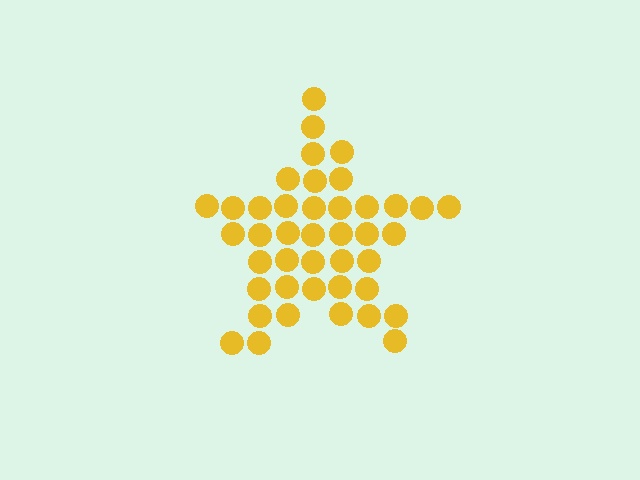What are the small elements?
The small elements are circles.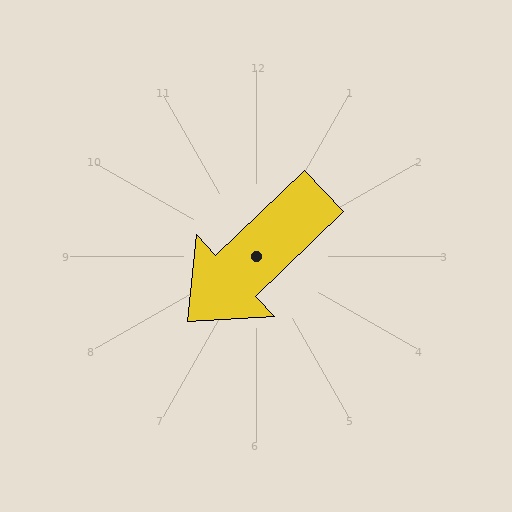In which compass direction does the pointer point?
Southwest.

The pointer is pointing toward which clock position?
Roughly 8 o'clock.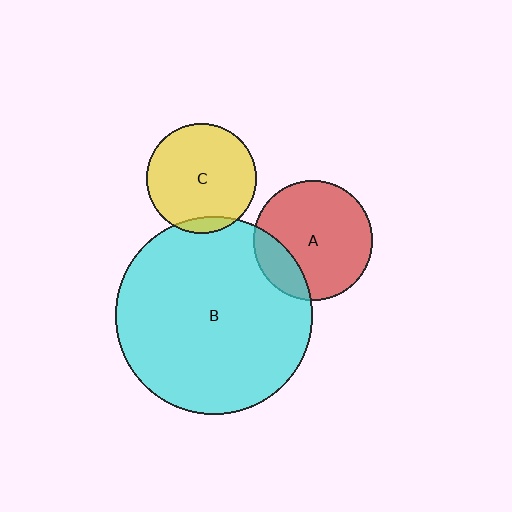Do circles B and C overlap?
Yes.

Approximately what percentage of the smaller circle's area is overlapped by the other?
Approximately 5%.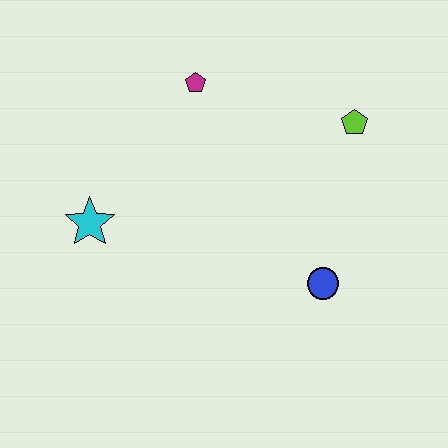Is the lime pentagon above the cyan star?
Yes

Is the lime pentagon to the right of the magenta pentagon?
Yes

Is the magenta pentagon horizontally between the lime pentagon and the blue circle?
No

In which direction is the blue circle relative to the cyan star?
The blue circle is to the right of the cyan star.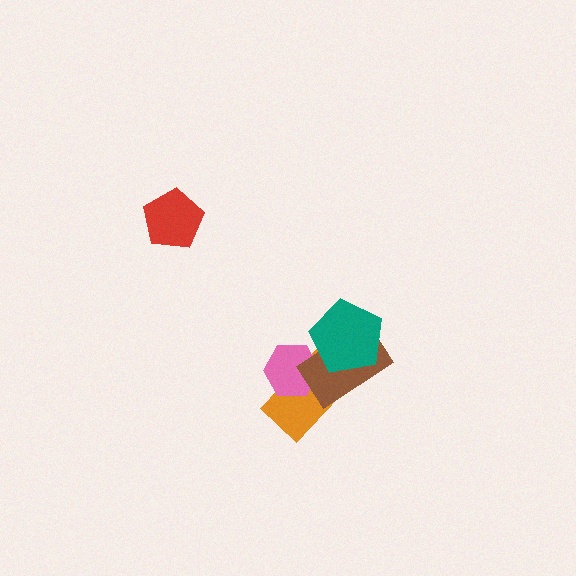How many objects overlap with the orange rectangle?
3 objects overlap with the orange rectangle.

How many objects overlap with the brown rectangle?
3 objects overlap with the brown rectangle.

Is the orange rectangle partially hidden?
Yes, it is partially covered by another shape.